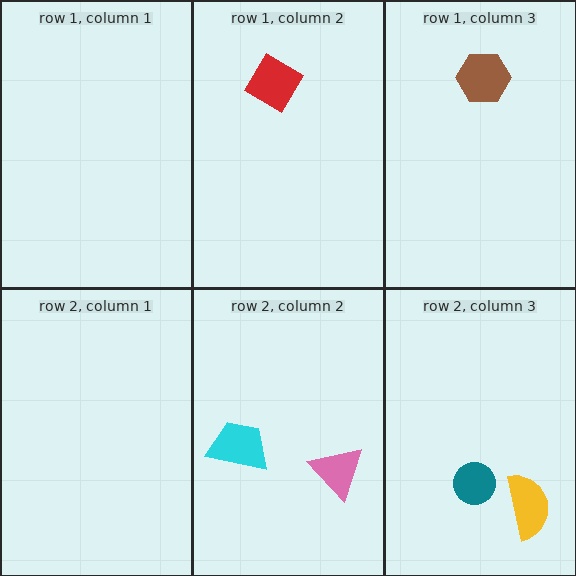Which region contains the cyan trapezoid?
The row 2, column 2 region.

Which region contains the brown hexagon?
The row 1, column 3 region.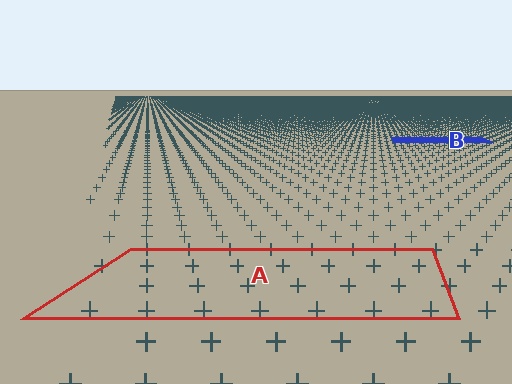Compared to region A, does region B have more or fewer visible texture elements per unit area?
Region B has more texture elements per unit area — they are packed more densely because it is farther away.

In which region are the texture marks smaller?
The texture marks are smaller in region B, because it is farther away.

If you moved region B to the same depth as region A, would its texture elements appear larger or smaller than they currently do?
They would appear larger. At a closer depth, the same texture elements are projected at a bigger on-screen size.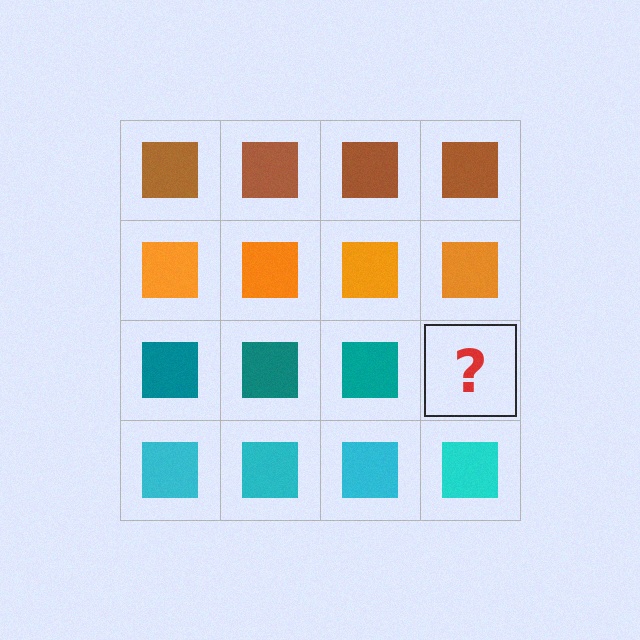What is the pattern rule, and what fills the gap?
The rule is that each row has a consistent color. The gap should be filled with a teal square.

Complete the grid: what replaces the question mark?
The question mark should be replaced with a teal square.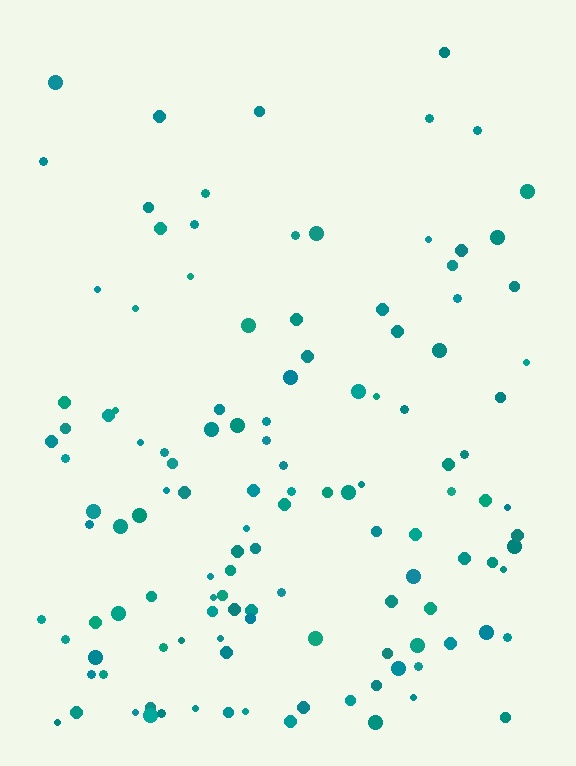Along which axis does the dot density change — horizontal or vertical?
Vertical.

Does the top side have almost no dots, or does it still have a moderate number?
Still a moderate number, just noticeably fewer than the bottom.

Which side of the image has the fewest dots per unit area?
The top.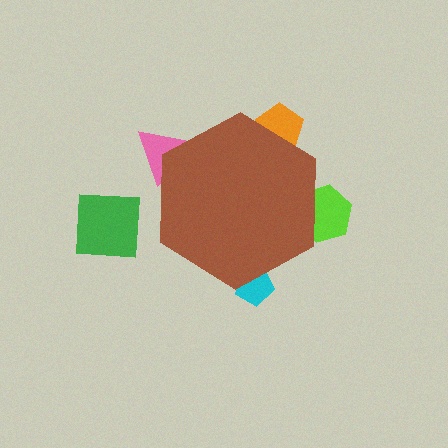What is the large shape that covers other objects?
A brown hexagon.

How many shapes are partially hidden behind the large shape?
4 shapes are partially hidden.